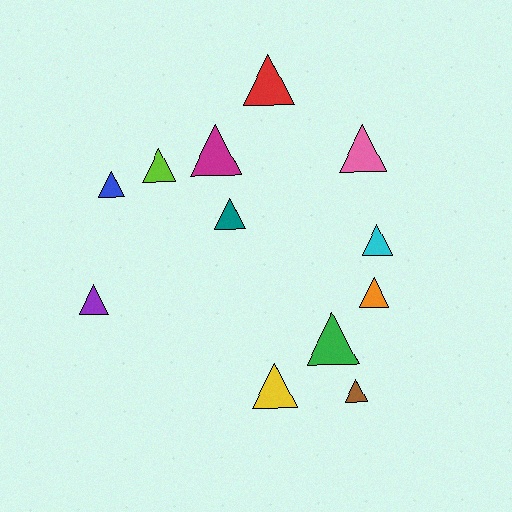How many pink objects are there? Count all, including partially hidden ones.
There is 1 pink object.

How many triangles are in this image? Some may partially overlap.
There are 12 triangles.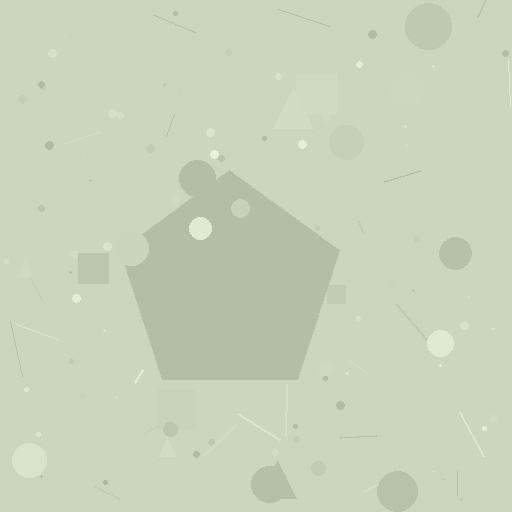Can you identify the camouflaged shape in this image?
The camouflaged shape is a pentagon.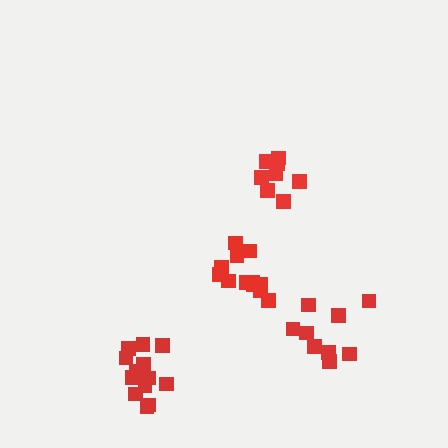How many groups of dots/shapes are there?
There are 4 groups.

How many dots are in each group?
Group 1: 8 dots, Group 2: 9 dots, Group 3: 13 dots, Group 4: 13 dots (43 total).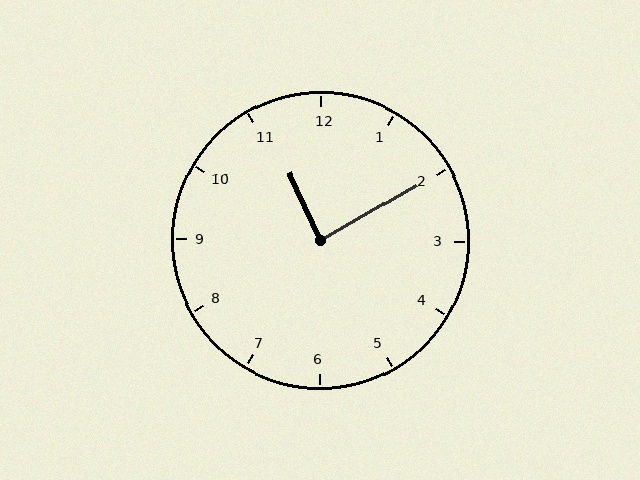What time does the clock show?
11:10.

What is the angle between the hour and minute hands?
Approximately 85 degrees.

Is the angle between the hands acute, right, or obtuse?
It is right.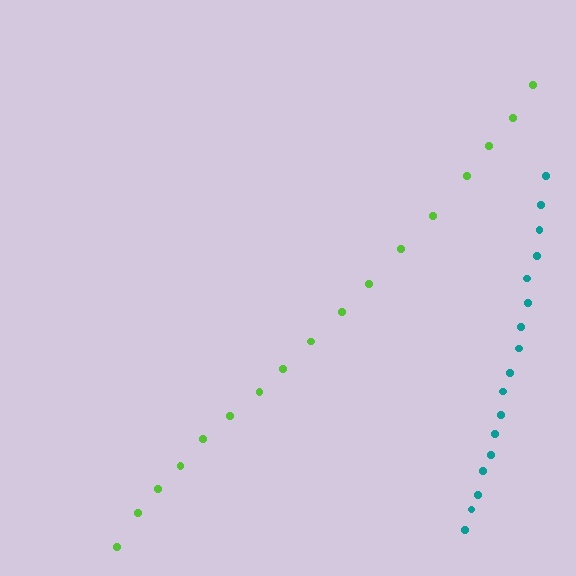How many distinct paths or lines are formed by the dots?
There are 2 distinct paths.